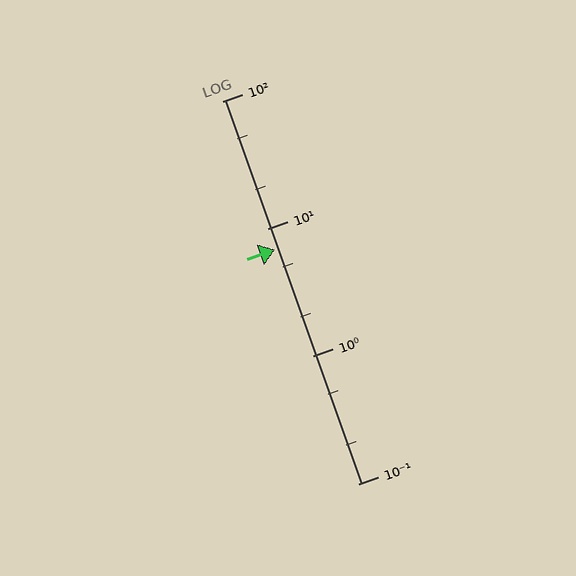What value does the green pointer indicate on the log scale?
The pointer indicates approximately 6.9.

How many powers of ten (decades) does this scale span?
The scale spans 3 decades, from 0.1 to 100.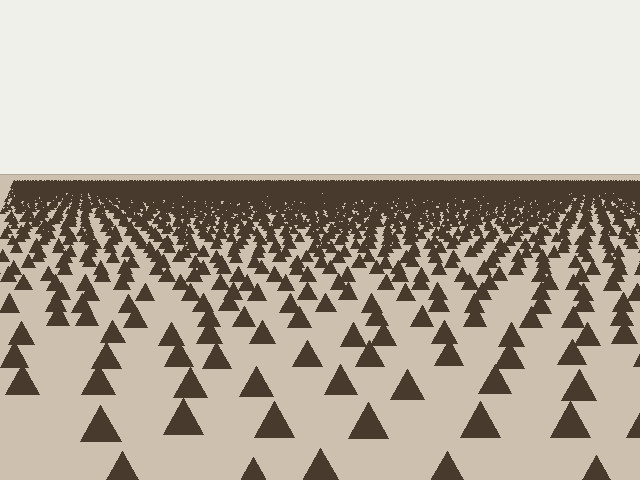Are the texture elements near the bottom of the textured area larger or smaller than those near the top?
Larger. Near the bottom, elements are closer to the viewer and appear at a bigger on-screen size.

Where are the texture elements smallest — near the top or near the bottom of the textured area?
Near the top.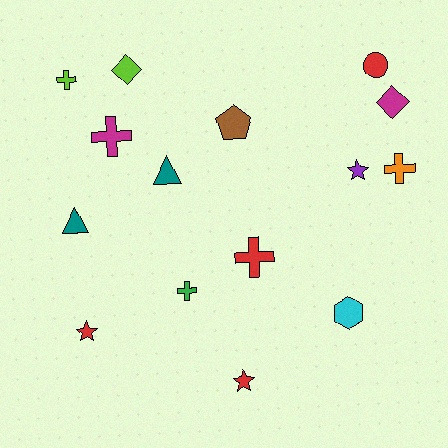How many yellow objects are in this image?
There are no yellow objects.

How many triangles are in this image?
There are 2 triangles.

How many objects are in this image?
There are 15 objects.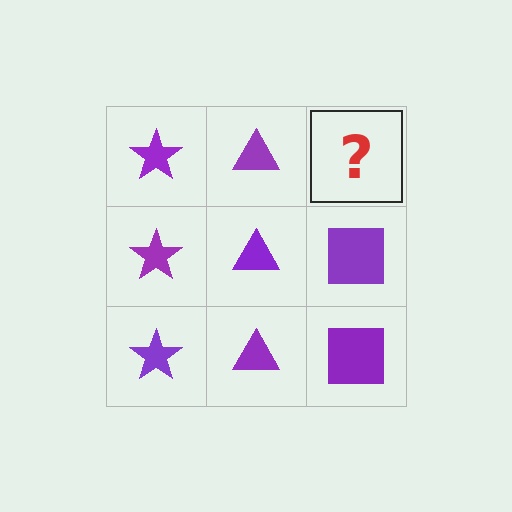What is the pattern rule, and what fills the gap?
The rule is that each column has a consistent shape. The gap should be filled with a purple square.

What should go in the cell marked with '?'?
The missing cell should contain a purple square.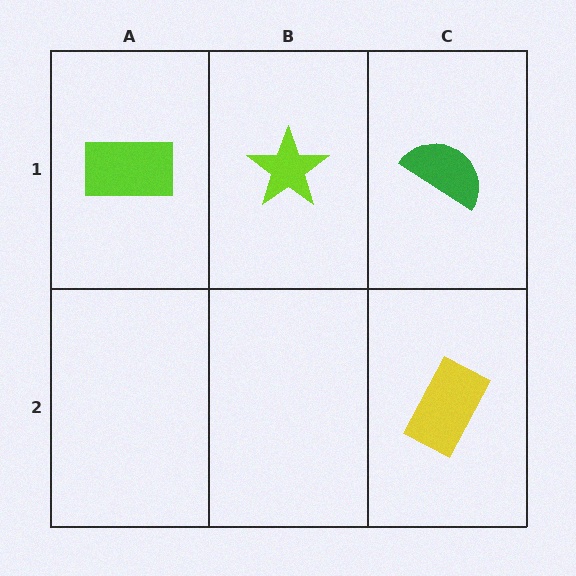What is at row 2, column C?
A yellow rectangle.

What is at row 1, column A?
A lime rectangle.